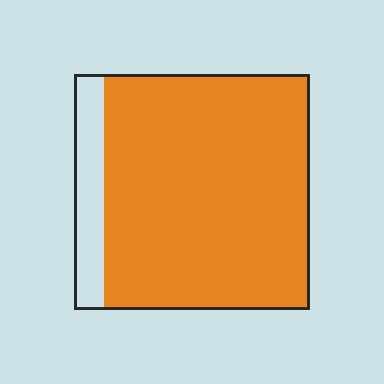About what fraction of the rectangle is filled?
About seven eighths (7/8).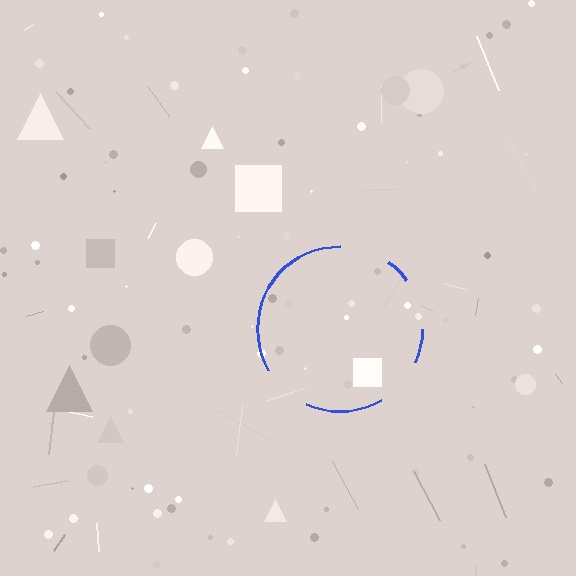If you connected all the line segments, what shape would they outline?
They would outline a circle.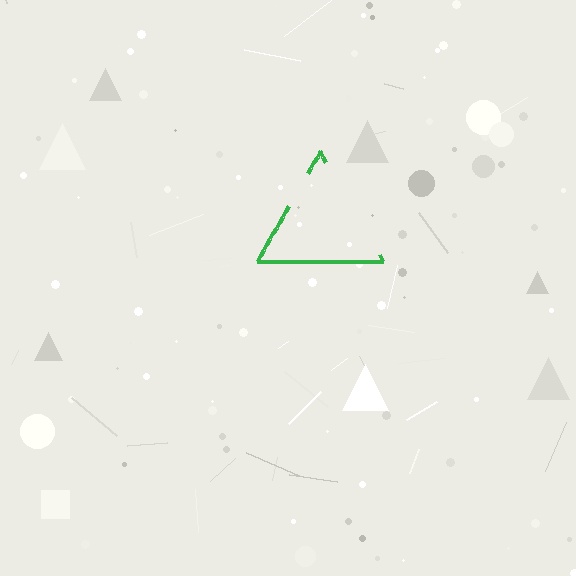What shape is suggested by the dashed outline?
The dashed outline suggests a triangle.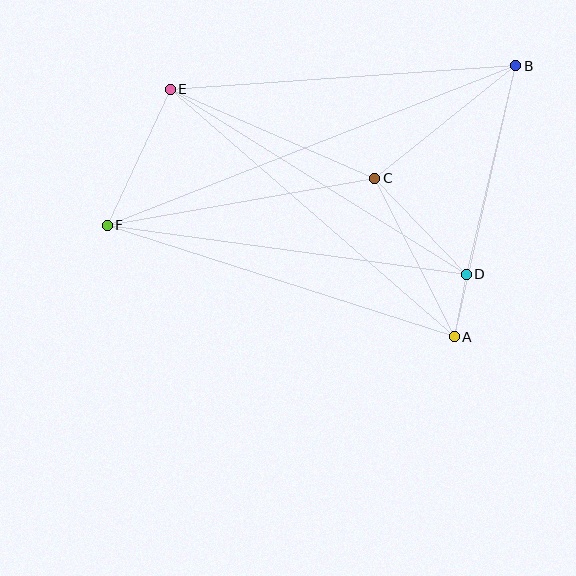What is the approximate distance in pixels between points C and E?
The distance between C and E is approximately 223 pixels.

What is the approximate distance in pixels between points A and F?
The distance between A and F is approximately 364 pixels.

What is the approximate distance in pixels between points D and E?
The distance between D and E is approximately 349 pixels.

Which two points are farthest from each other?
Points B and F are farthest from each other.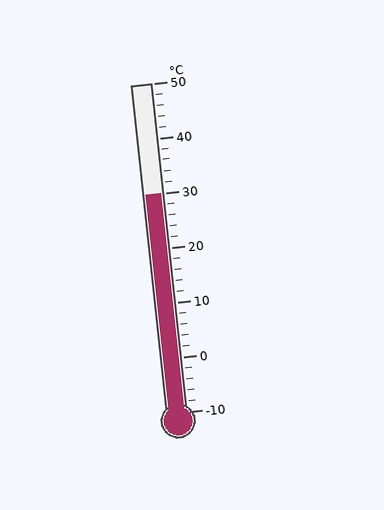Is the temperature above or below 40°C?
The temperature is below 40°C.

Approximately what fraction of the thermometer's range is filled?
The thermometer is filled to approximately 65% of its range.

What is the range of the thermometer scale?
The thermometer scale ranges from -10°C to 50°C.